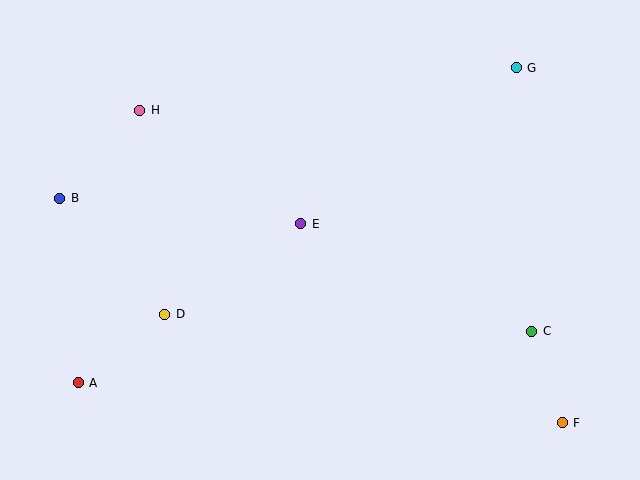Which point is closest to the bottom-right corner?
Point F is closest to the bottom-right corner.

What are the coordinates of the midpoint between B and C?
The midpoint between B and C is at (296, 265).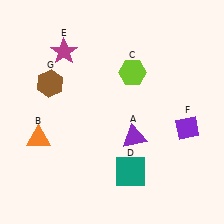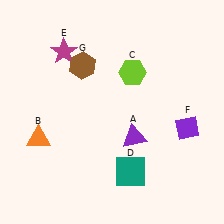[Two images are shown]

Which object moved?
The brown hexagon (G) moved right.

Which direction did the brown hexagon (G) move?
The brown hexagon (G) moved right.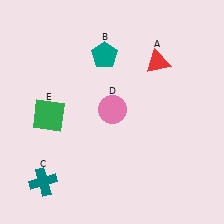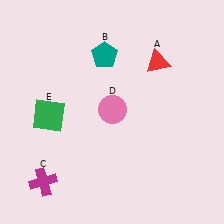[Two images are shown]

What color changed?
The cross (C) changed from teal in Image 1 to magenta in Image 2.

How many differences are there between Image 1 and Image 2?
There is 1 difference between the two images.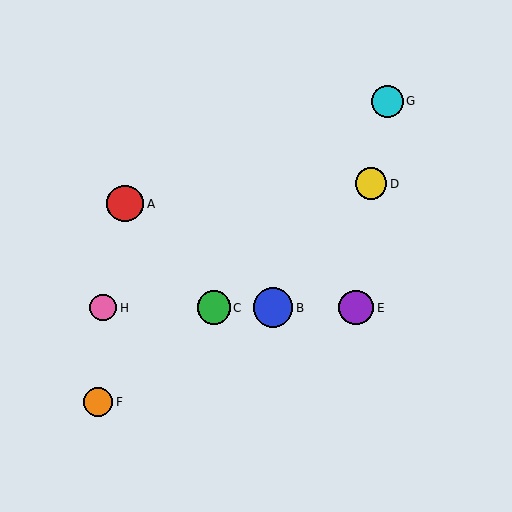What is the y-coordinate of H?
Object H is at y≈308.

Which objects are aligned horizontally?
Objects B, C, E, H are aligned horizontally.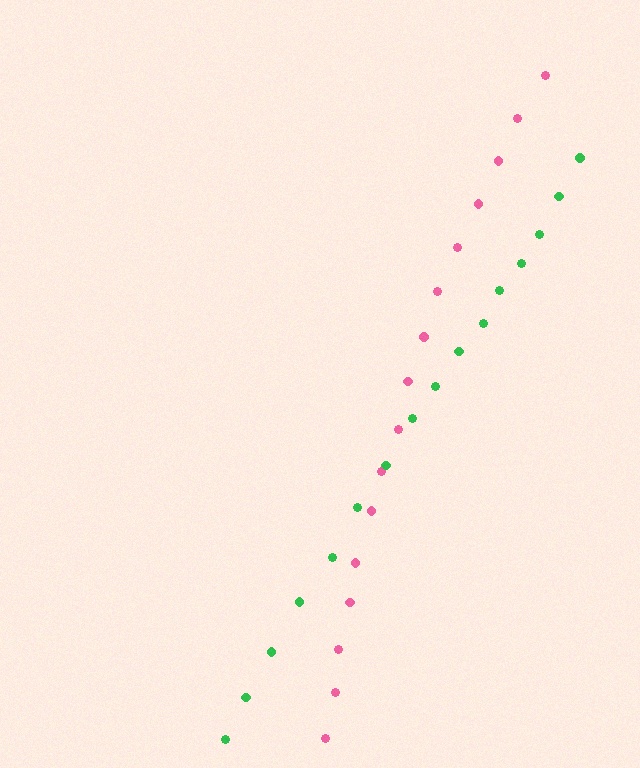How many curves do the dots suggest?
There are 2 distinct paths.